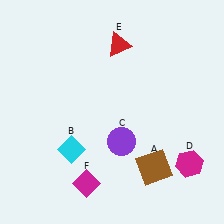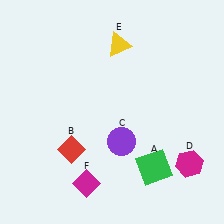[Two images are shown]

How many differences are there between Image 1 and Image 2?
There are 3 differences between the two images.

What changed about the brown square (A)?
In Image 1, A is brown. In Image 2, it changed to green.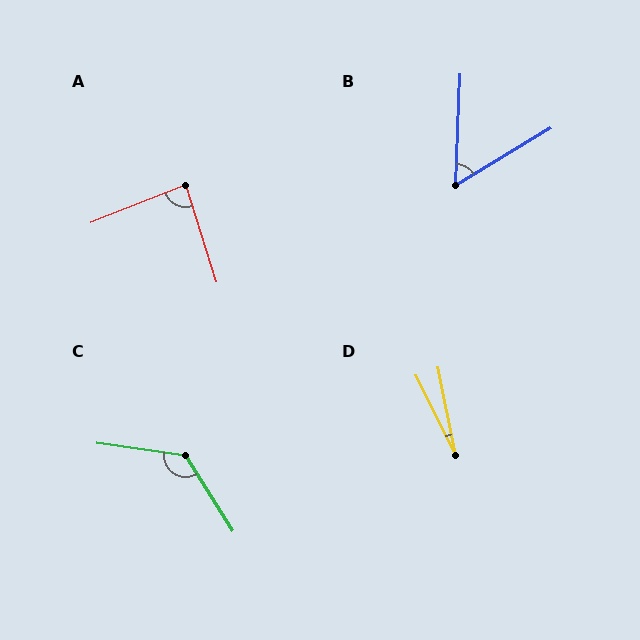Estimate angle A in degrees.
Approximately 86 degrees.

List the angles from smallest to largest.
D (15°), B (57°), A (86°), C (130°).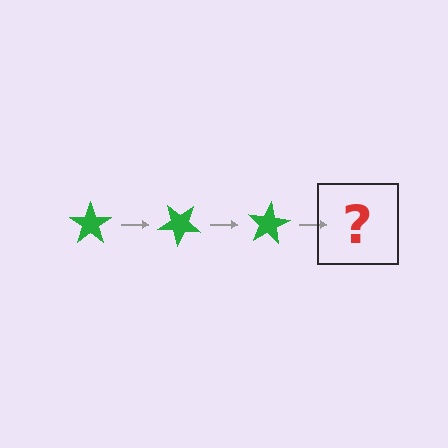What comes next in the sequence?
The next element should be a green star rotated 120 degrees.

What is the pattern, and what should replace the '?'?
The pattern is that the star rotates 40 degrees each step. The '?' should be a green star rotated 120 degrees.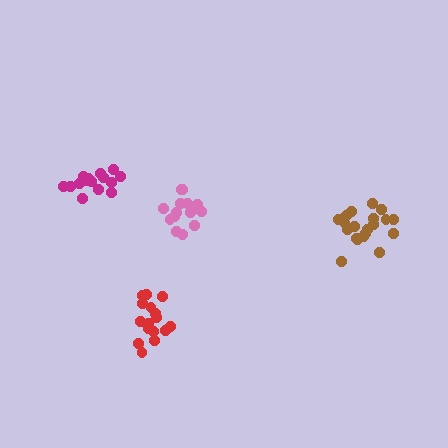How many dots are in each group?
Group 1: 15 dots, Group 2: 15 dots, Group 3: 16 dots, Group 4: 20 dots (66 total).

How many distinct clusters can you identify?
There are 4 distinct clusters.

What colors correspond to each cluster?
The clusters are colored: magenta, pink, red, brown.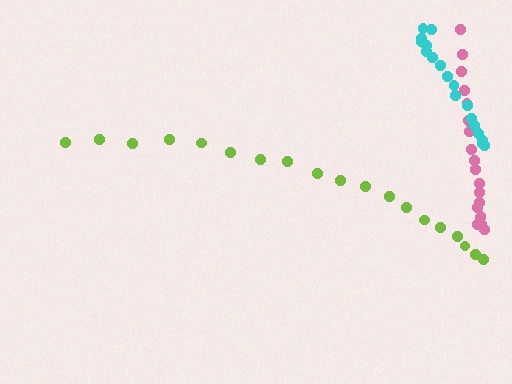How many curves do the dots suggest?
There are 3 distinct paths.